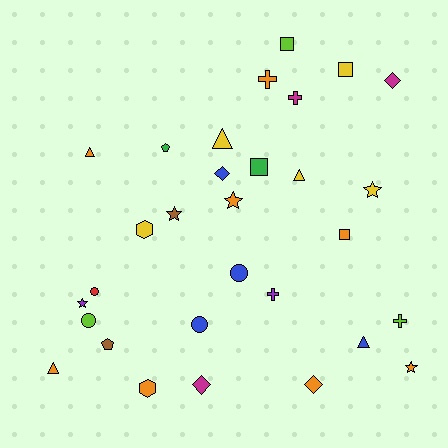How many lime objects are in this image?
There are 3 lime objects.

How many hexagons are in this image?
There are 2 hexagons.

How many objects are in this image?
There are 30 objects.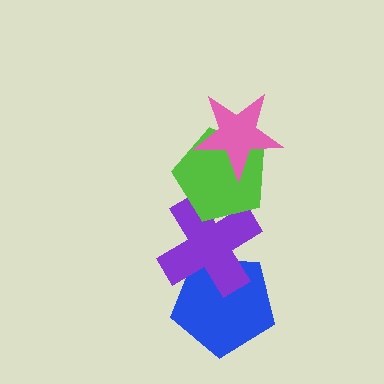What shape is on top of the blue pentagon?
The purple cross is on top of the blue pentagon.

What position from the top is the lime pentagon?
The lime pentagon is 2nd from the top.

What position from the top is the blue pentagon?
The blue pentagon is 4th from the top.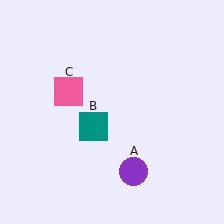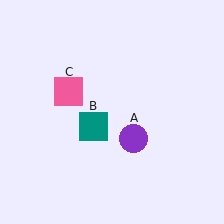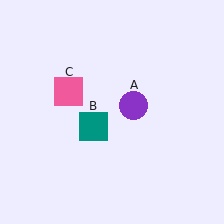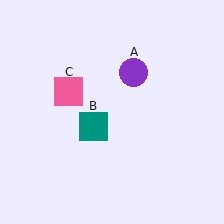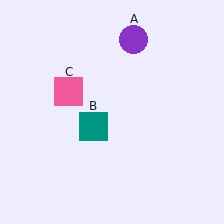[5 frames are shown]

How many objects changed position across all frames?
1 object changed position: purple circle (object A).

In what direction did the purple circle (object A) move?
The purple circle (object A) moved up.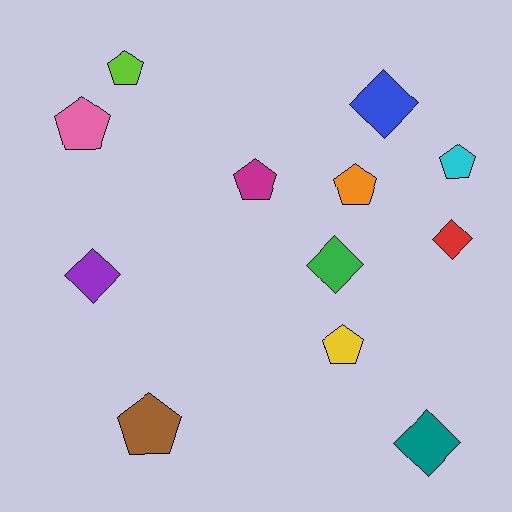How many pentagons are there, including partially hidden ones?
There are 7 pentagons.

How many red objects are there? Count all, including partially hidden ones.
There is 1 red object.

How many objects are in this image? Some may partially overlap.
There are 12 objects.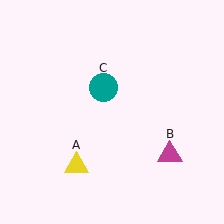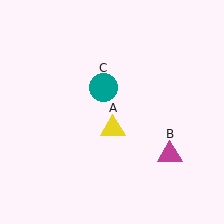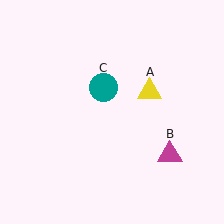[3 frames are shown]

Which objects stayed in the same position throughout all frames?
Magenta triangle (object B) and teal circle (object C) remained stationary.